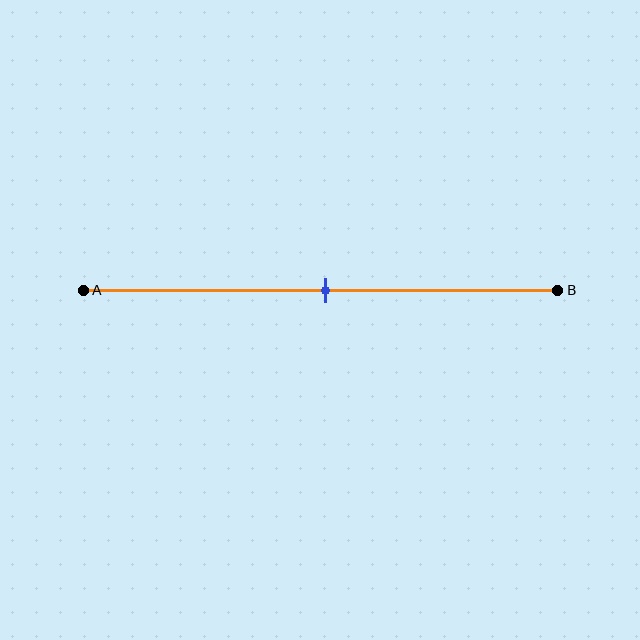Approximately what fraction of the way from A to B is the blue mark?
The blue mark is approximately 50% of the way from A to B.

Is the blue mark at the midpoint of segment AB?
Yes, the mark is approximately at the midpoint.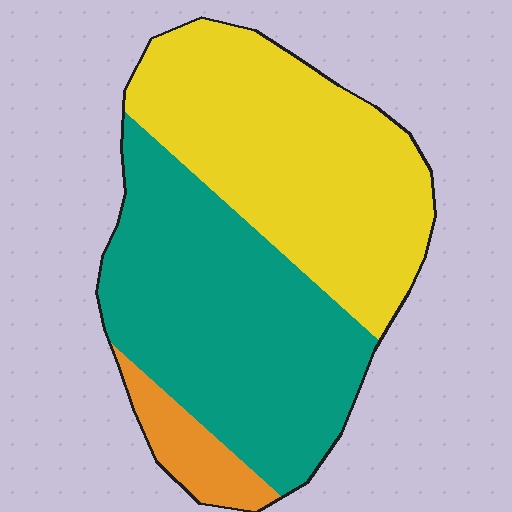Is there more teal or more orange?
Teal.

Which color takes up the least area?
Orange, at roughly 10%.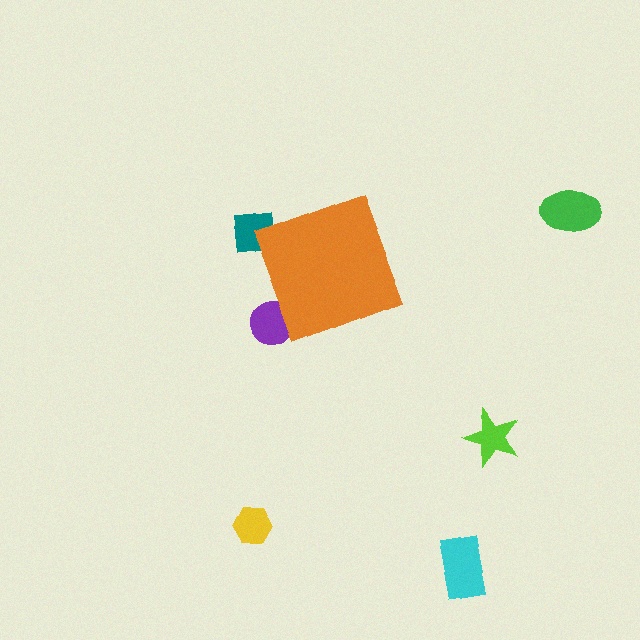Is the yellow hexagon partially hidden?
No, the yellow hexagon is fully visible.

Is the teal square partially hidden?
Yes, the teal square is partially hidden behind the orange diamond.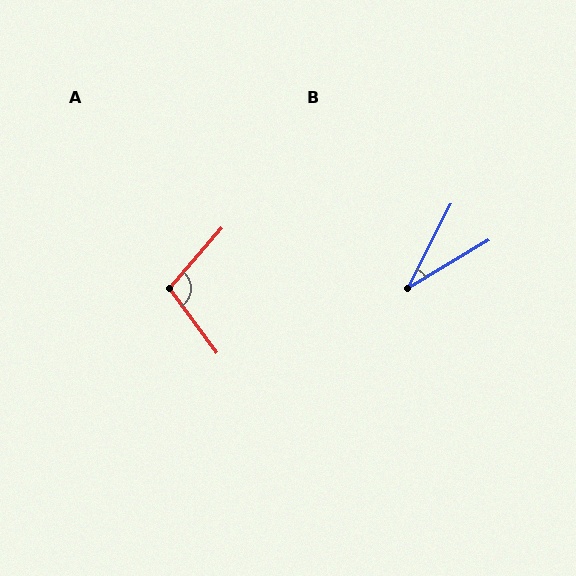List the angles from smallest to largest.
B (32°), A (103°).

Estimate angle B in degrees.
Approximately 32 degrees.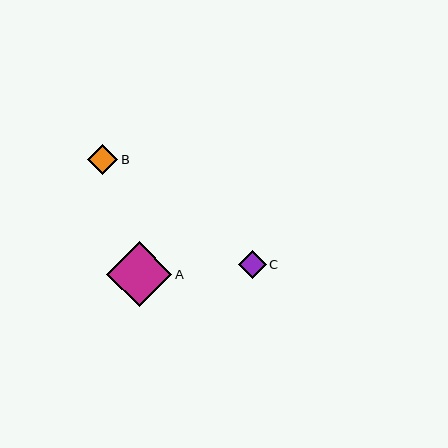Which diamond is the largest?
Diamond A is the largest with a size of approximately 66 pixels.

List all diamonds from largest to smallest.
From largest to smallest: A, B, C.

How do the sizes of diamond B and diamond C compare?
Diamond B and diamond C are approximately the same size.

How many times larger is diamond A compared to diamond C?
Diamond A is approximately 2.4 times the size of diamond C.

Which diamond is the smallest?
Diamond C is the smallest with a size of approximately 28 pixels.